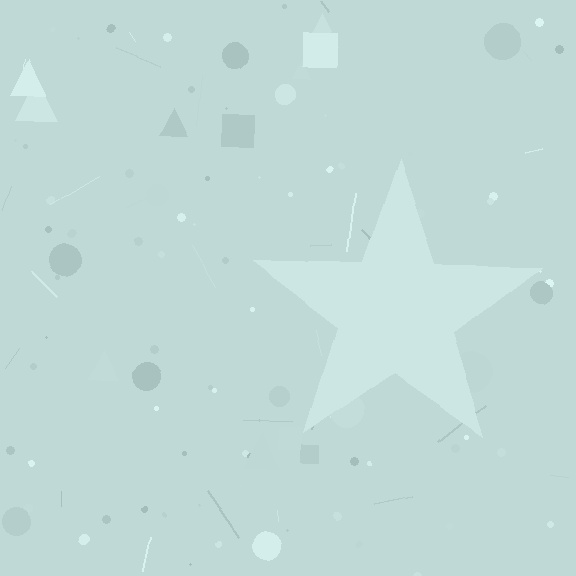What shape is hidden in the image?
A star is hidden in the image.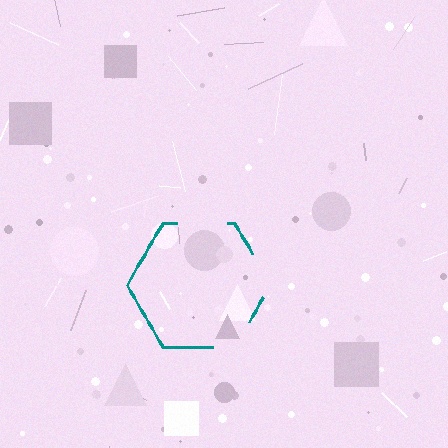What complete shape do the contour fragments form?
The contour fragments form a hexagon.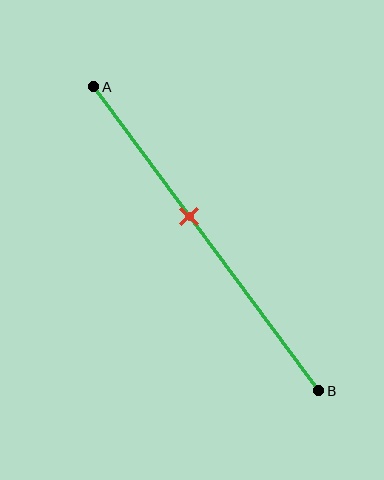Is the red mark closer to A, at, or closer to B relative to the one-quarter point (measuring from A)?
The red mark is closer to point B than the one-quarter point of segment AB.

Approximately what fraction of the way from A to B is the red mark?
The red mark is approximately 45% of the way from A to B.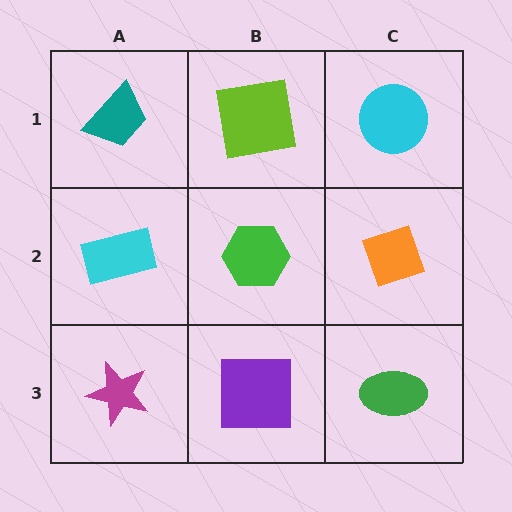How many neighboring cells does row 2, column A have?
3.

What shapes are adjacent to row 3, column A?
A cyan rectangle (row 2, column A), a purple square (row 3, column B).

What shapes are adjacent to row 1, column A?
A cyan rectangle (row 2, column A), a lime square (row 1, column B).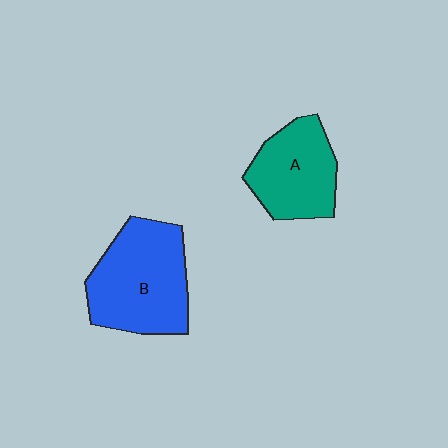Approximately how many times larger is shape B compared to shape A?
Approximately 1.3 times.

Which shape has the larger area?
Shape B (blue).